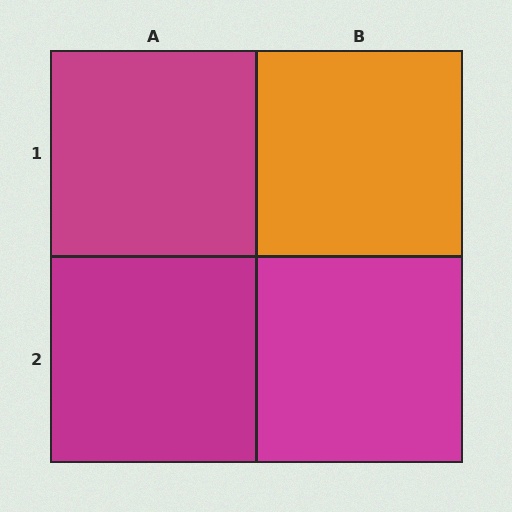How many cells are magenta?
3 cells are magenta.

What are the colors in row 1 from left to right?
Magenta, orange.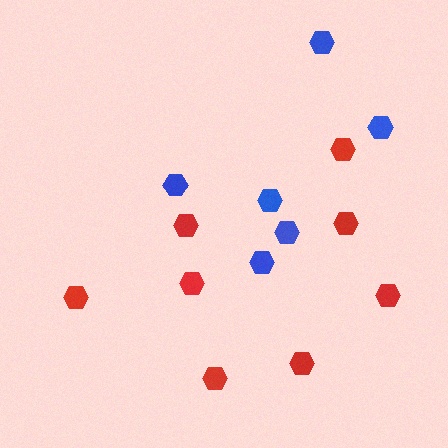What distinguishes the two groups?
There are 2 groups: one group of blue hexagons (6) and one group of red hexagons (8).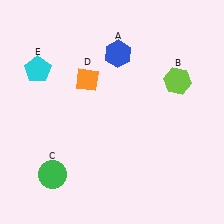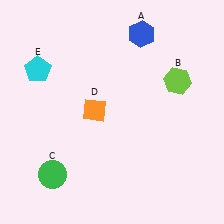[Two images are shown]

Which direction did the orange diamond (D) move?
The orange diamond (D) moved down.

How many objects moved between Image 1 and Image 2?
2 objects moved between the two images.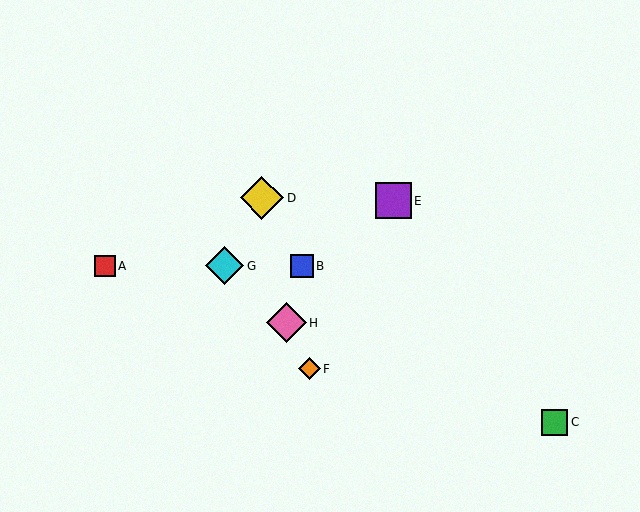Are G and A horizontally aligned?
Yes, both are at y≈266.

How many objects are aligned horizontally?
3 objects (A, B, G) are aligned horizontally.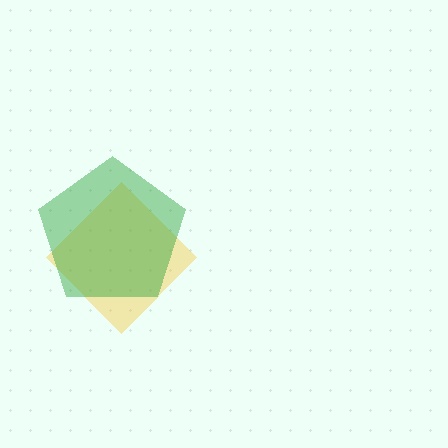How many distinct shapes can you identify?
There are 2 distinct shapes: a yellow diamond, a green pentagon.